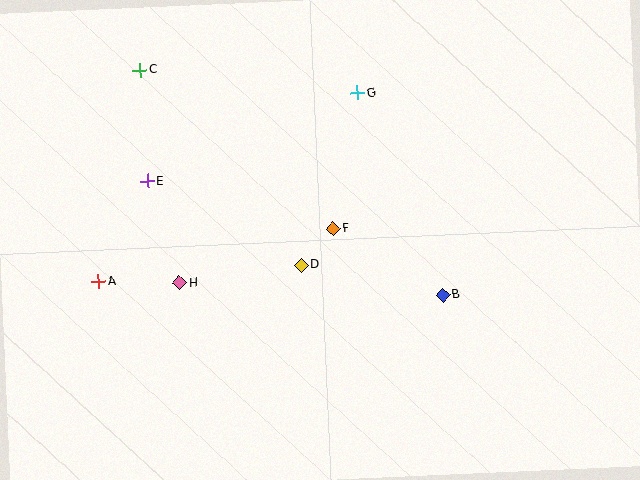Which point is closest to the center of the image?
Point F at (333, 228) is closest to the center.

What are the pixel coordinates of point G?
Point G is at (357, 93).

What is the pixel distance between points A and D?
The distance between A and D is 204 pixels.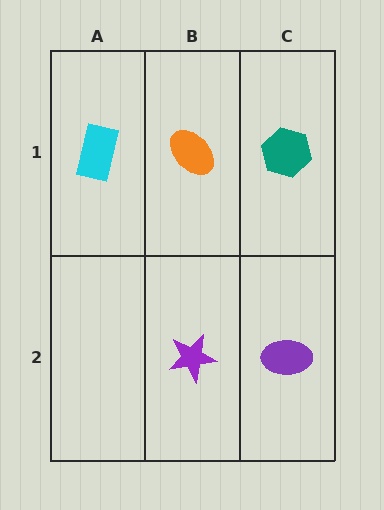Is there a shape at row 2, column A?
No, that cell is empty.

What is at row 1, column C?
A teal hexagon.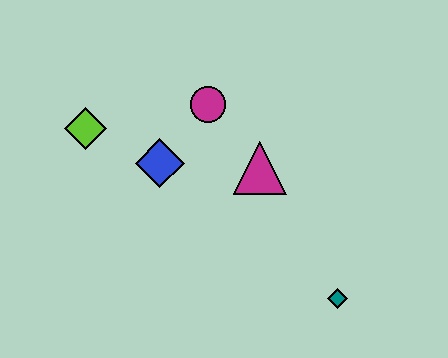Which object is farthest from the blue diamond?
The teal diamond is farthest from the blue diamond.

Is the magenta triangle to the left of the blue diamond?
No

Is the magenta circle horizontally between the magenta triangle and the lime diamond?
Yes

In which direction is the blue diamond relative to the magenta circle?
The blue diamond is below the magenta circle.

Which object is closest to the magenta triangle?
The magenta circle is closest to the magenta triangle.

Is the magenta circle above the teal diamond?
Yes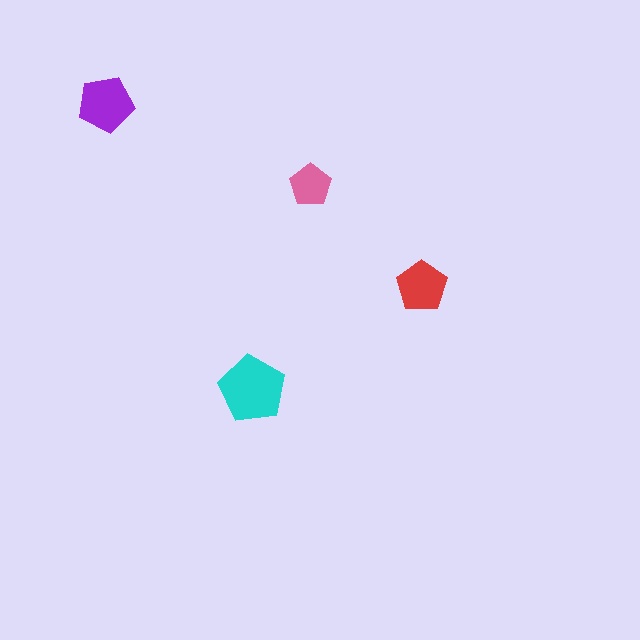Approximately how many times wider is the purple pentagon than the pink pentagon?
About 1.5 times wider.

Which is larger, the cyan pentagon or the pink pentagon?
The cyan one.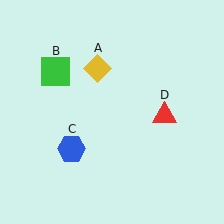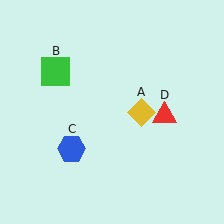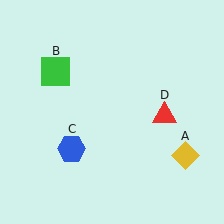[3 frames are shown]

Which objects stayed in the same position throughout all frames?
Green square (object B) and blue hexagon (object C) and red triangle (object D) remained stationary.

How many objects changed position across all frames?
1 object changed position: yellow diamond (object A).